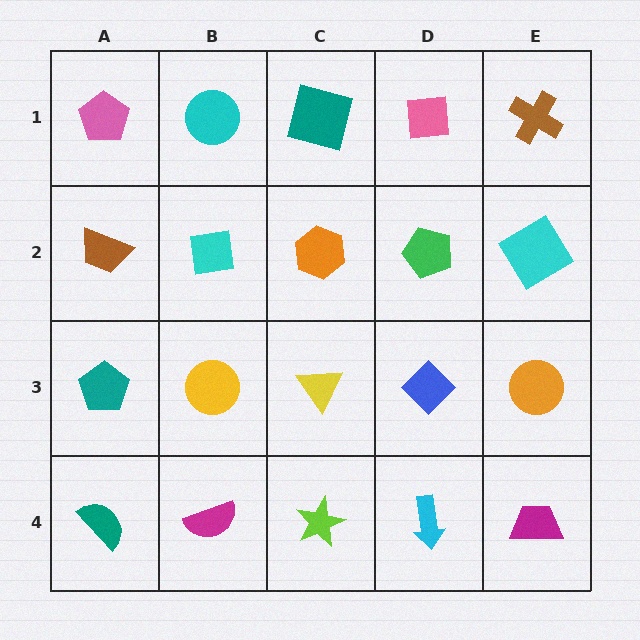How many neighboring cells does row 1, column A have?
2.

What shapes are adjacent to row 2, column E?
A brown cross (row 1, column E), an orange circle (row 3, column E), a green pentagon (row 2, column D).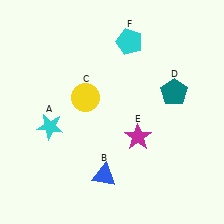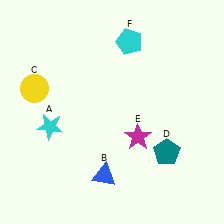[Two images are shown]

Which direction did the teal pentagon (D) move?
The teal pentagon (D) moved down.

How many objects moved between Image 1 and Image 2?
2 objects moved between the two images.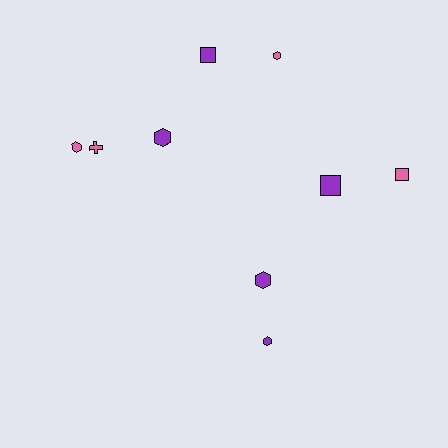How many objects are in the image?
There are 9 objects.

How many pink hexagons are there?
There are 2 pink hexagons.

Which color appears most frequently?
Purple, with 5 objects.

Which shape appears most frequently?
Hexagon, with 5 objects.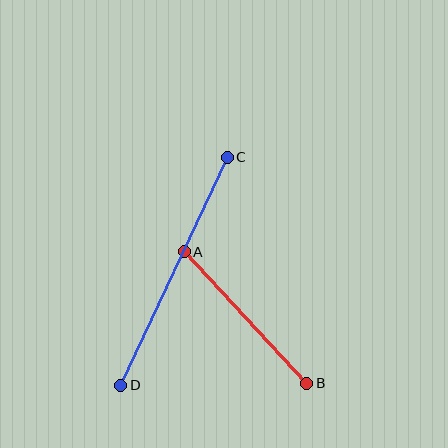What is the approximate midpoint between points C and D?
The midpoint is at approximately (174, 271) pixels.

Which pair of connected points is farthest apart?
Points C and D are farthest apart.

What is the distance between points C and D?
The distance is approximately 252 pixels.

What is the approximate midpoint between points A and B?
The midpoint is at approximately (245, 318) pixels.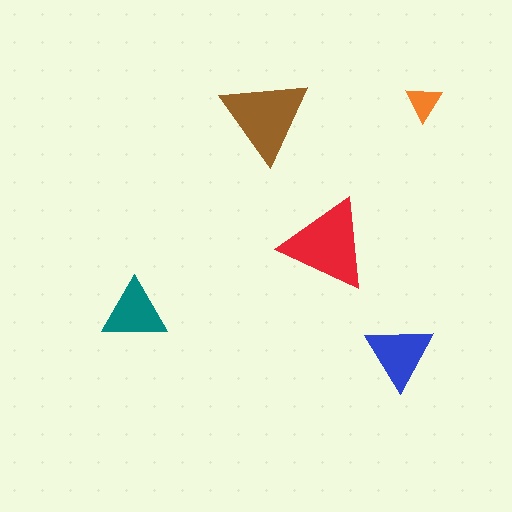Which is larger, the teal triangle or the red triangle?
The red one.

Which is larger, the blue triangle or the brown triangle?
The brown one.